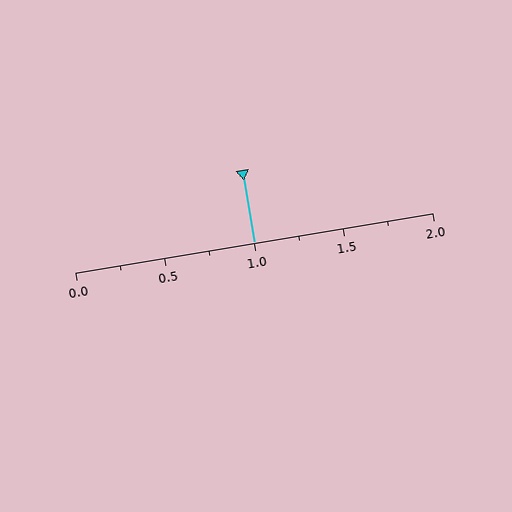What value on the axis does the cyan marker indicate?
The marker indicates approximately 1.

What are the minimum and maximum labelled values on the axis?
The axis runs from 0.0 to 2.0.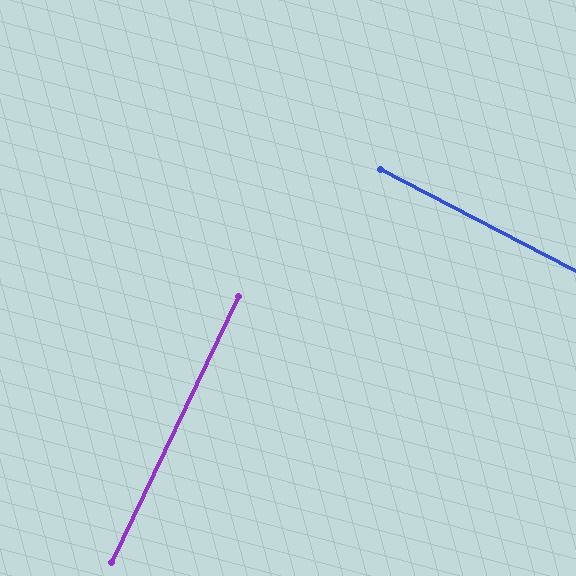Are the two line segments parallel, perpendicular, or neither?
Perpendicular — they meet at approximately 88°.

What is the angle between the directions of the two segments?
Approximately 88 degrees.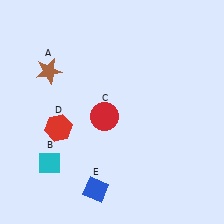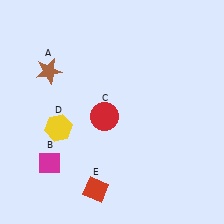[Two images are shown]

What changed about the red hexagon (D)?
In Image 1, D is red. In Image 2, it changed to yellow.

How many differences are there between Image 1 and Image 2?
There are 3 differences between the two images.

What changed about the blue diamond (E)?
In Image 1, E is blue. In Image 2, it changed to red.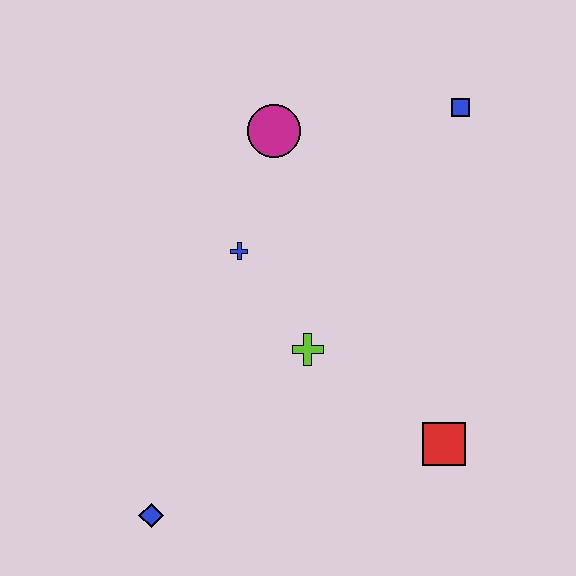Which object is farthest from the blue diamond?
The blue square is farthest from the blue diamond.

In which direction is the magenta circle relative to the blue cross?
The magenta circle is above the blue cross.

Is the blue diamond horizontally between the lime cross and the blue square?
No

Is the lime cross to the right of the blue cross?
Yes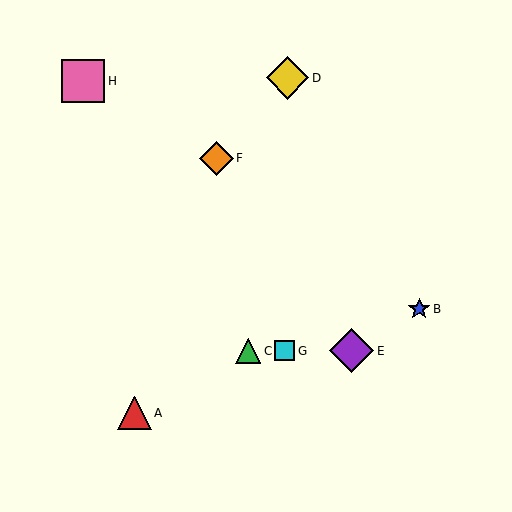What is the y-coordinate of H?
Object H is at y≈81.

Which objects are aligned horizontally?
Objects C, E, G are aligned horizontally.